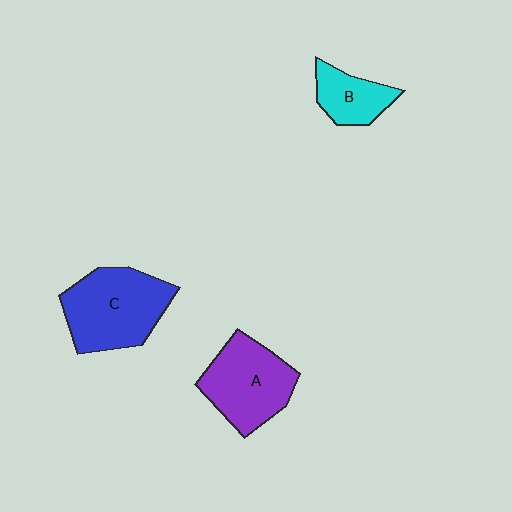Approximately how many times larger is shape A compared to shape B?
Approximately 1.8 times.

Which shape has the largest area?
Shape C (blue).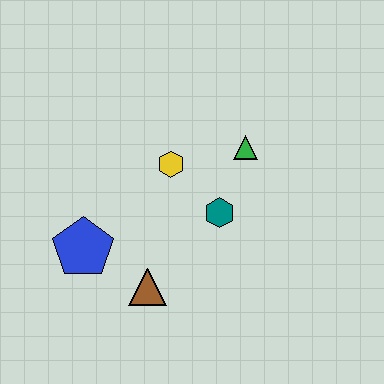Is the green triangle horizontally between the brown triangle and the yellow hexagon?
No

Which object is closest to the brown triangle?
The blue pentagon is closest to the brown triangle.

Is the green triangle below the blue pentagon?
No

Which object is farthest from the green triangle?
The blue pentagon is farthest from the green triangle.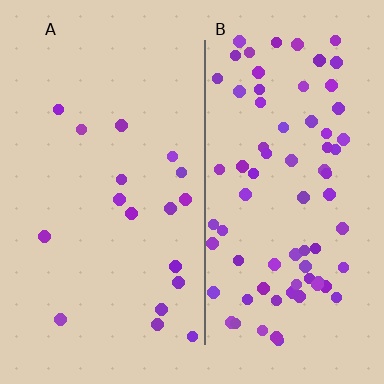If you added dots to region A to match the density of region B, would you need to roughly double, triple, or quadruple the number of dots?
Approximately quadruple.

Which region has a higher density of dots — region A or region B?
B (the right).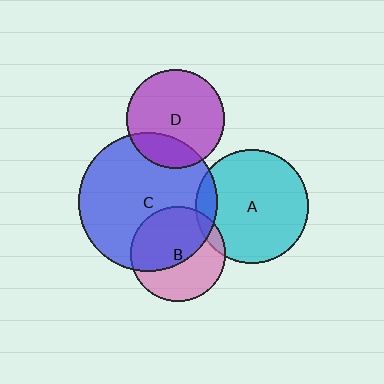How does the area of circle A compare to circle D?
Approximately 1.3 times.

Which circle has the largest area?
Circle C (blue).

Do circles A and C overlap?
Yes.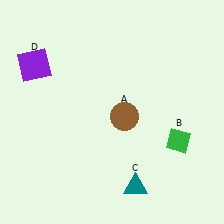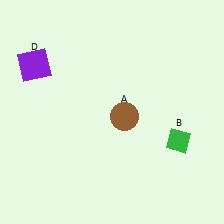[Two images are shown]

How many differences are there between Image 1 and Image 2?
There is 1 difference between the two images.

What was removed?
The teal triangle (C) was removed in Image 2.